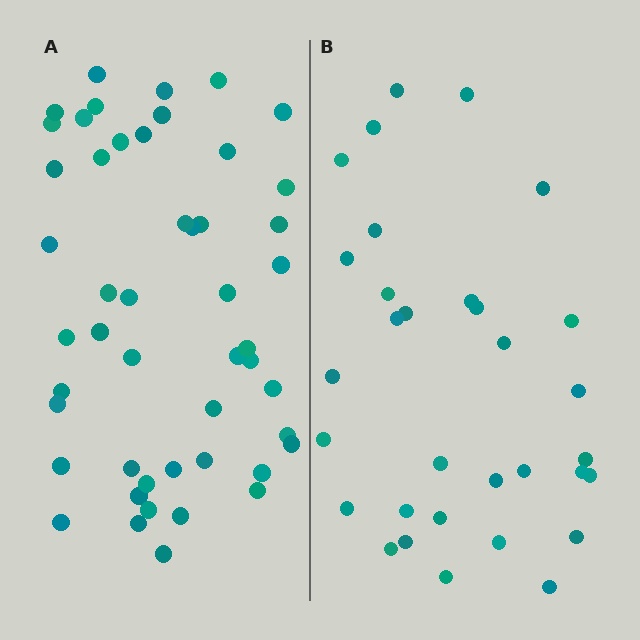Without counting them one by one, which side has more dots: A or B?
Region A (the left region) has more dots.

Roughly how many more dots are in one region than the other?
Region A has approximately 15 more dots than region B.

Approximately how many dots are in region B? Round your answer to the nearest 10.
About 30 dots. (The exact count is 32, which rounds to 30.)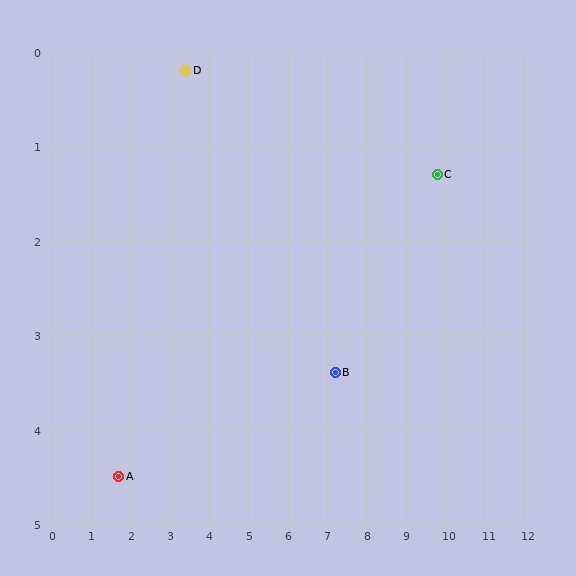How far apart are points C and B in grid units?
Points C and B are about 3.3 grid units apart.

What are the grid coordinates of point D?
Point D is at approximately (3.4, 0.2).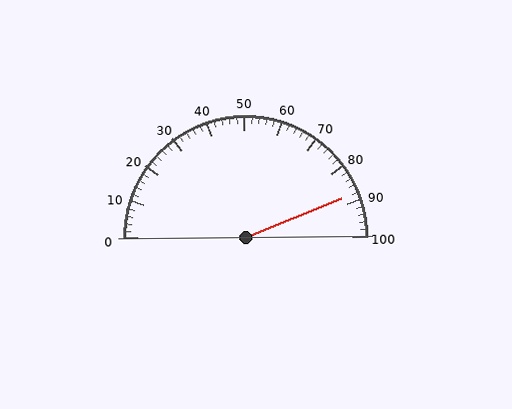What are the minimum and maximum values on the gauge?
The gauge ranges from 0 to 100.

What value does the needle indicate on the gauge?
The needle indicates approximately 88.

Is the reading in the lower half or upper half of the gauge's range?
The reading is in the upper half of the range (0 to 100).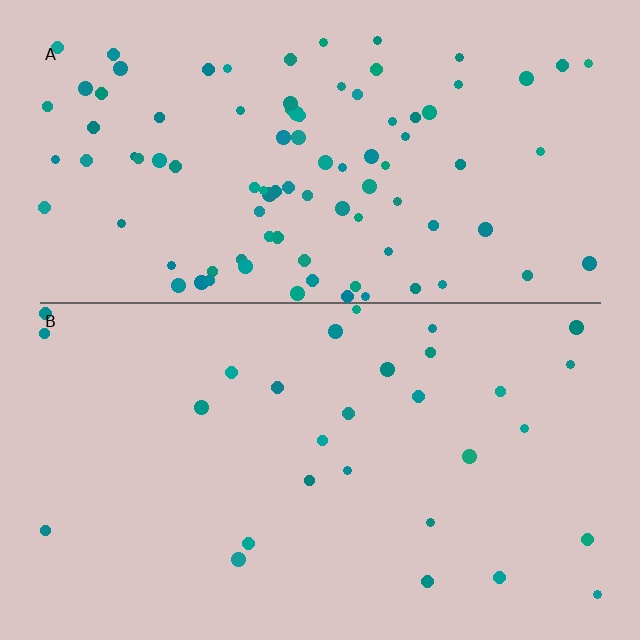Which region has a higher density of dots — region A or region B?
A (the top).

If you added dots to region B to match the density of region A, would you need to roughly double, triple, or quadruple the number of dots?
Approximately triple.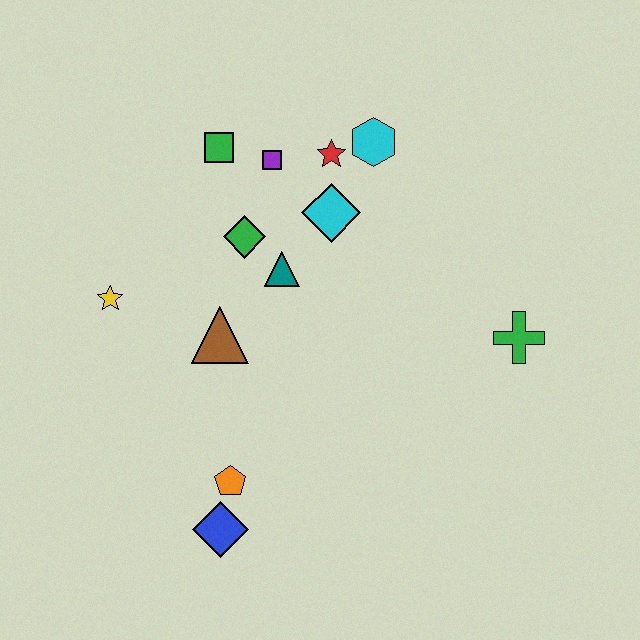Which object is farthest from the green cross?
The yellow star is farthest from the green cross.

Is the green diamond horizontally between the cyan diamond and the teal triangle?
No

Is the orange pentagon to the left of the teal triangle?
Yes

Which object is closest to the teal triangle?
The green diamond is closest to the teal triangle.